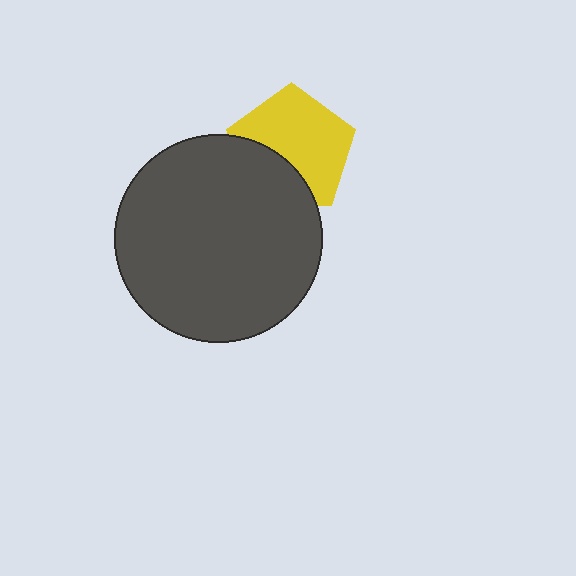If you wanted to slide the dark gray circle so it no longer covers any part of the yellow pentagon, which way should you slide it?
Slide it down — that is the most direct way to separate the two shapes.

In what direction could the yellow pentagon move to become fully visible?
The yellow pentagon could move up. That would shift it out from behind the dark gray circle entirely.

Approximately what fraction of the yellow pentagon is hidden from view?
Roughly 33% of the yellow pentagon is hidden behind the dark gray circle.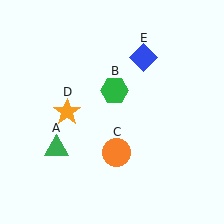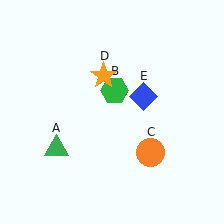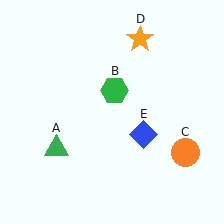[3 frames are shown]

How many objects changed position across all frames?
3 objects changed position: orange circle (object C), orange star (object D), blue diamond (object E).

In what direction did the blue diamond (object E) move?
The blue diamond (object E) moved down.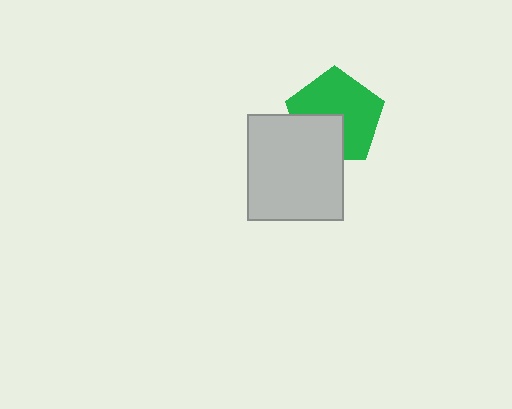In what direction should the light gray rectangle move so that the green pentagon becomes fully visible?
The light gray rectangle should move toward the lower-left. That is the shortest direction to clear the overlap and leave the green pentagon fully visible.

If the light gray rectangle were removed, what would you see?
You would see the complete green pentagon.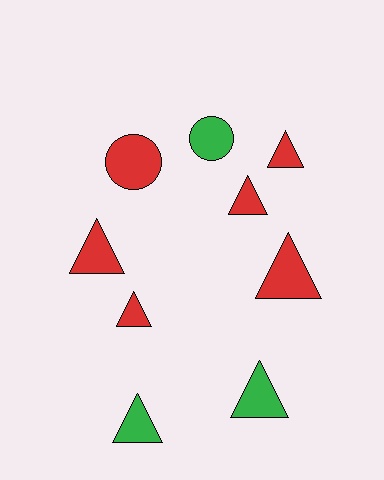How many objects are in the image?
There are 9 objects.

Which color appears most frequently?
Red, with 6 objects.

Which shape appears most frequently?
Triangle, with 7 objects.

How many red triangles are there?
There are 5 red triangles.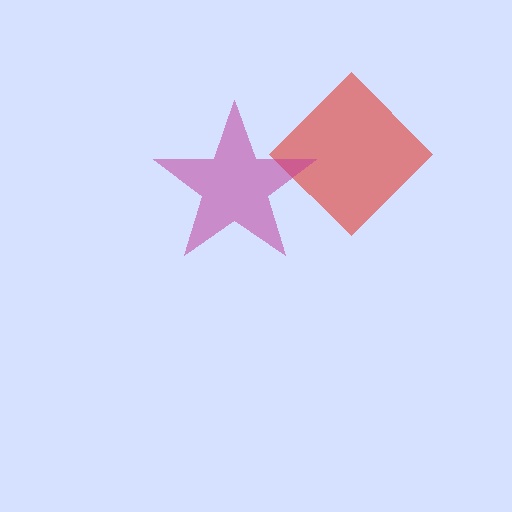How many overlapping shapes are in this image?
There are 2 overlapping shapes in the image.